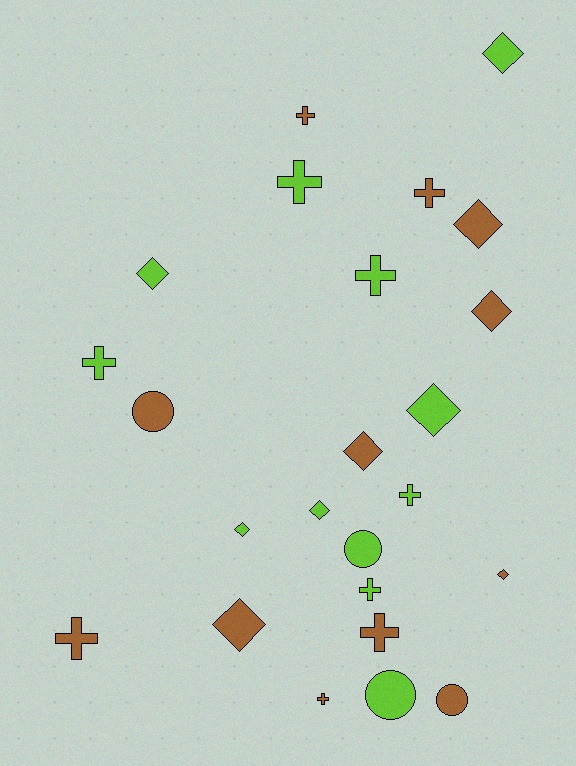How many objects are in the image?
There are 24 objects.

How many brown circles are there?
There are 2 brown circles.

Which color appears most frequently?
Brown, with 12 objects.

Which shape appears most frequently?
Diamond, with 10 objects.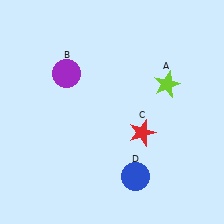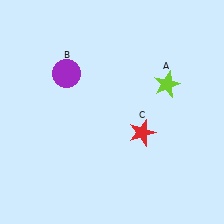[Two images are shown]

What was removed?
The blue circle (D) was removed in Image 2.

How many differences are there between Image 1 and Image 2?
There is 1 difference between the two images.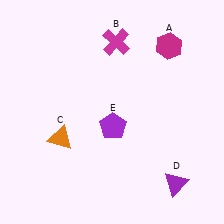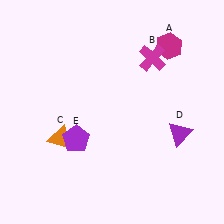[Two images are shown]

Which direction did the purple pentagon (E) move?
The purple pentagon (E) moved left.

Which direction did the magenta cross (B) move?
The magenta cross (B) moved right.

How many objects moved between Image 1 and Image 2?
3 objects moved between the two images.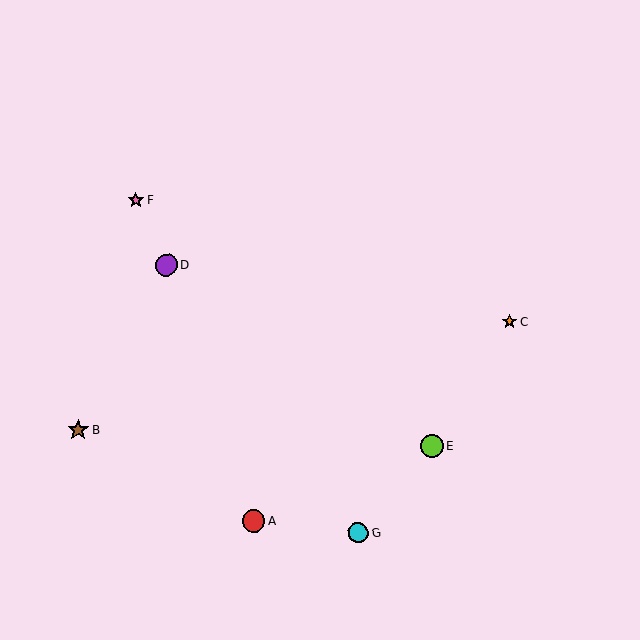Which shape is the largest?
The lime circle (labeled E) is the largest.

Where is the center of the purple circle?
The center of the purple circle is at (166, 265).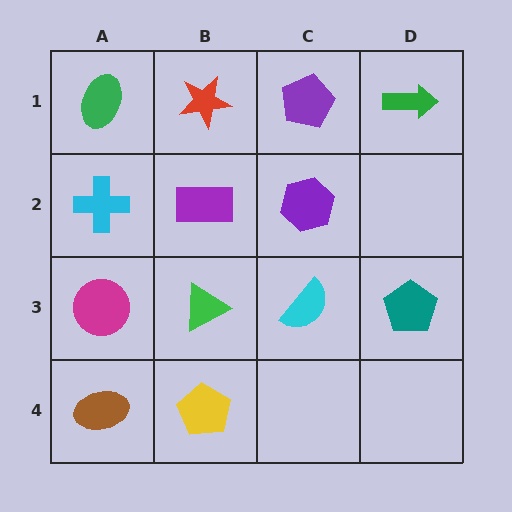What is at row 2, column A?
A cyan cross.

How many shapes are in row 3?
4 shapes.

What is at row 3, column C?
A cyan semicircle.